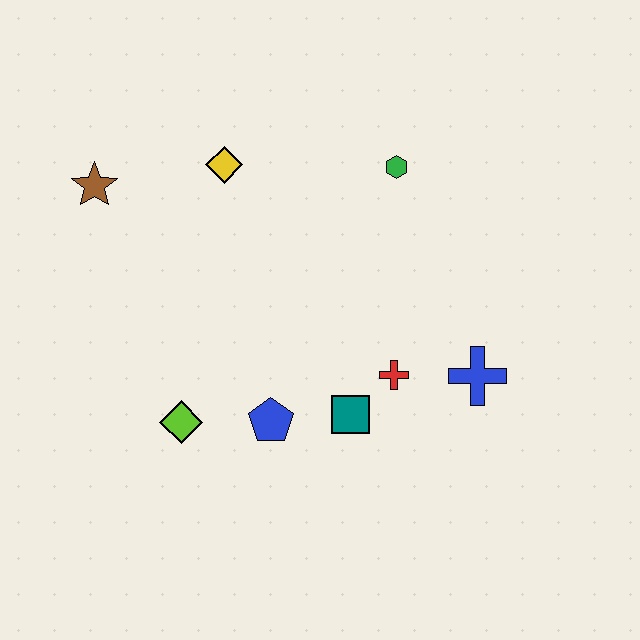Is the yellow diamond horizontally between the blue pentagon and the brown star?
Yes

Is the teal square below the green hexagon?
Yes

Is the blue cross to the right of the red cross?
Yes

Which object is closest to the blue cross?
The red cross is closest to the blue cross.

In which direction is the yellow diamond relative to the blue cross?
The yellow diamond is to the left of the blue cross.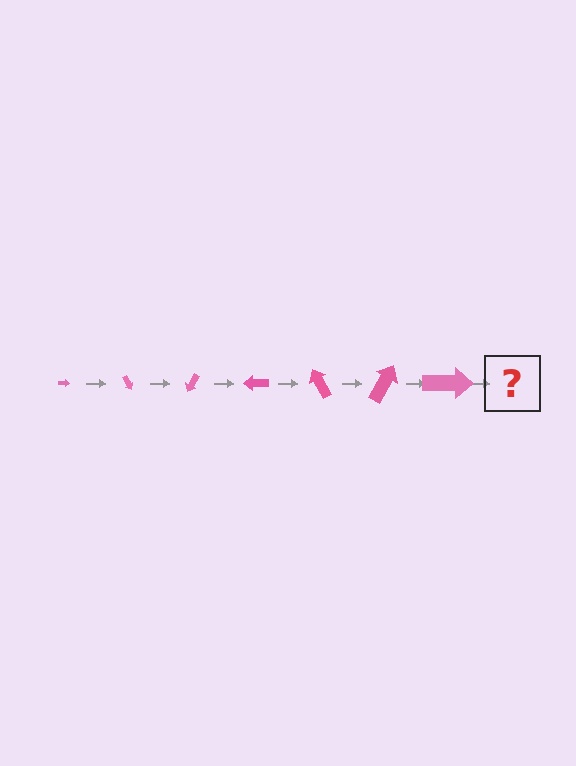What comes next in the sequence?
The next element should be an arrow, larger than the previous one and rotated 420 degrees from the start.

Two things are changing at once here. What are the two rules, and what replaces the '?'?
The two rules are that the arrow grows larger each step and it rotates 60 degrees each step. The '?' should be an arrow, larger than the previous one and rotated 420 degrees from the start.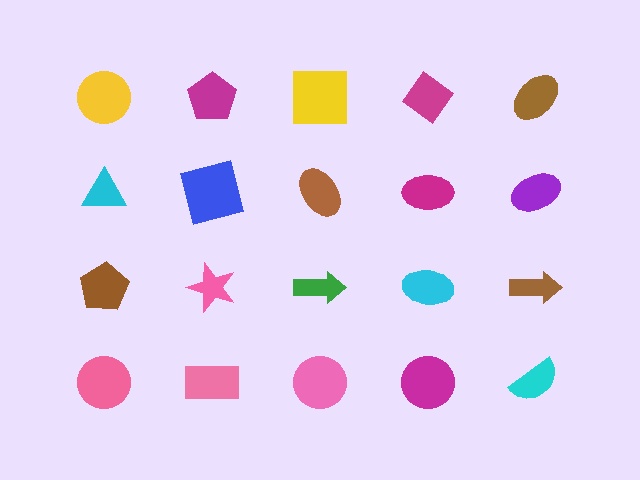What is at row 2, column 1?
A cyan triangle.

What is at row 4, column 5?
A cyan semicircle.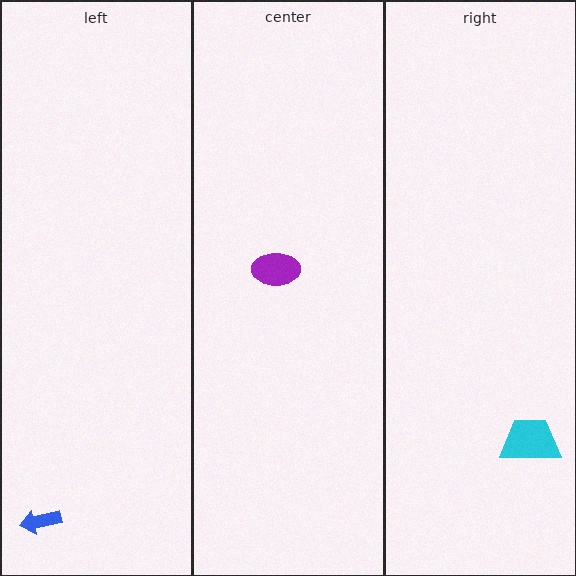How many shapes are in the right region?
1.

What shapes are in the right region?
The cyan trapezoid.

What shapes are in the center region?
The purple ellipse.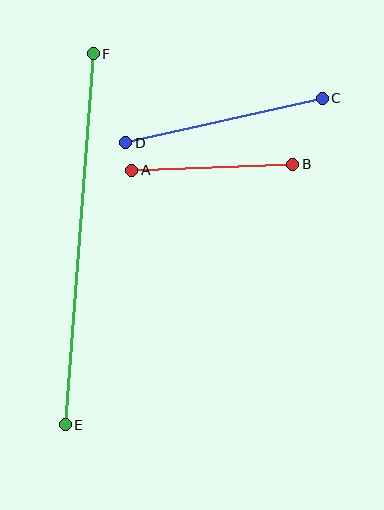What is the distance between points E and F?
The distance is approximately 372 pixels.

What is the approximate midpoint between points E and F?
The midpoint is at approximately (79, 239) pixels.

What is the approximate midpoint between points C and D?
The midpoint is at approximately (224, 121) pixels.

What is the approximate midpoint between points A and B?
The midpoint is at approximately (212, 167) pixels.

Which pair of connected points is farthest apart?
Points E and F are farthest apart.